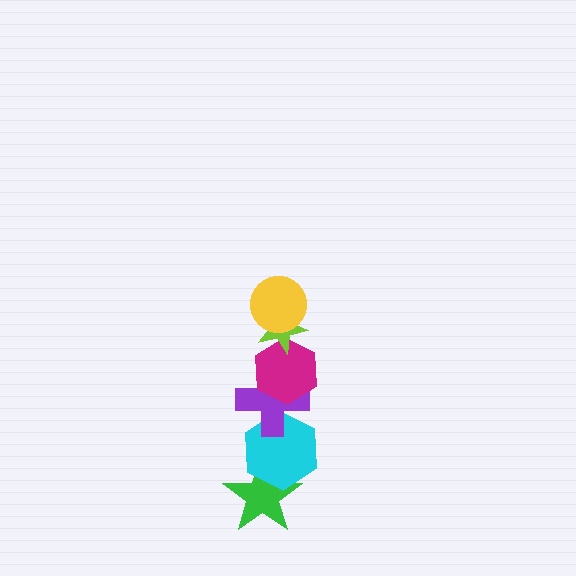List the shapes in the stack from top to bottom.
From top to bottom: the yellow circle, the lime star, the magenta hexagon, the purple cross, the cyan hexagon, the green star.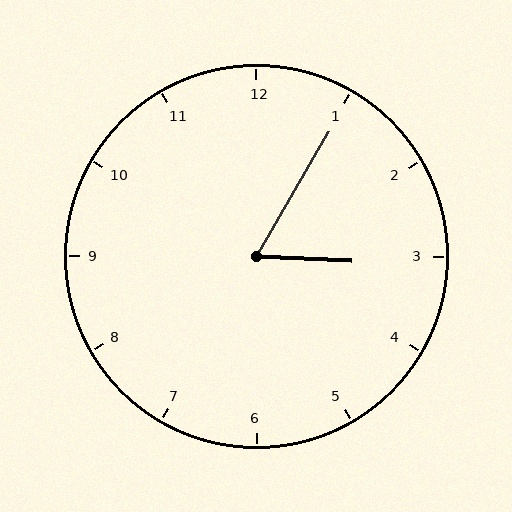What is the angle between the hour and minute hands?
Approximately 62 degrees.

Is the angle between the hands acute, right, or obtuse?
It is acute.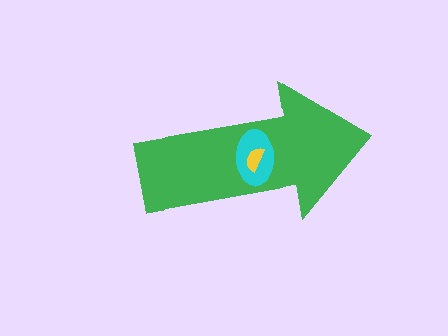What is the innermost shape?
The yellow semicircle.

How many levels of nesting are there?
3.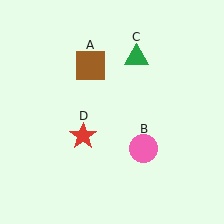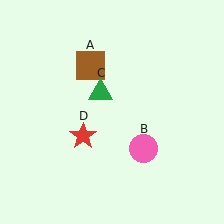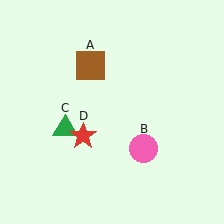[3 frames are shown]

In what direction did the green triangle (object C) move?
The green triangle (object C) moved down and to the left.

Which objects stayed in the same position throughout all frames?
Brown square (object A) and pink circle (object B) and red star (object D) remained stationary.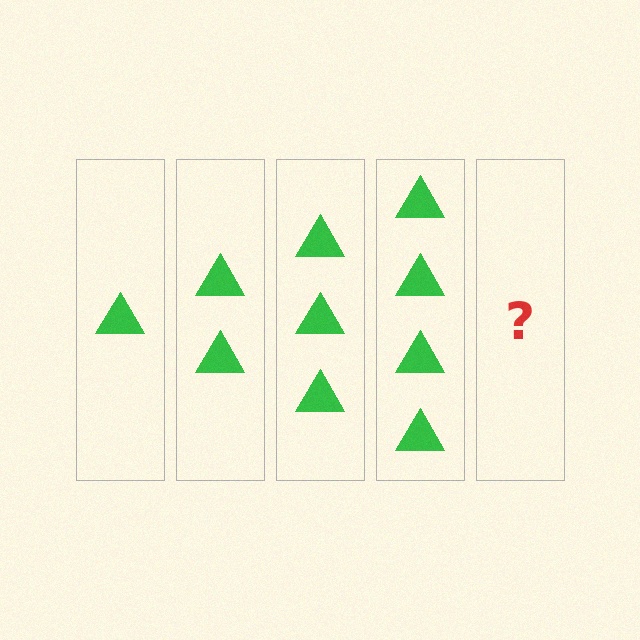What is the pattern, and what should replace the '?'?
The pattern is that each step adds one more triangle. The '?' should be 5 triangles.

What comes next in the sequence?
The next element should be 5 triangles.